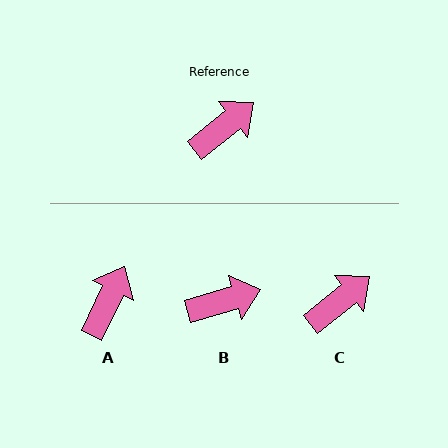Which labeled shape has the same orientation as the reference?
C.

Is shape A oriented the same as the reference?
No, it is off by about 25 degrees.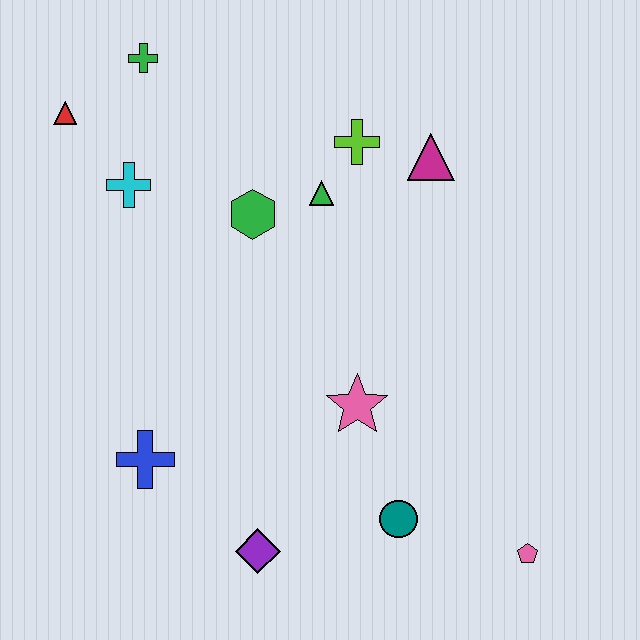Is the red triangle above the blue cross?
Yes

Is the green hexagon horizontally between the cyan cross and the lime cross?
Yes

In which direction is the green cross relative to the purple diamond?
The green cross is above the purple diamond.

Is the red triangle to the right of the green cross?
No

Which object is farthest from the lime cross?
The pink pentagon is farthest from the lime cross.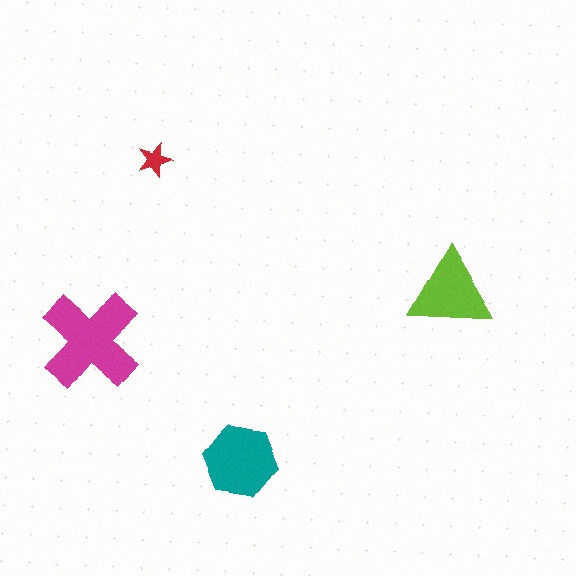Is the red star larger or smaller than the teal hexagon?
Smaller.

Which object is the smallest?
The red star.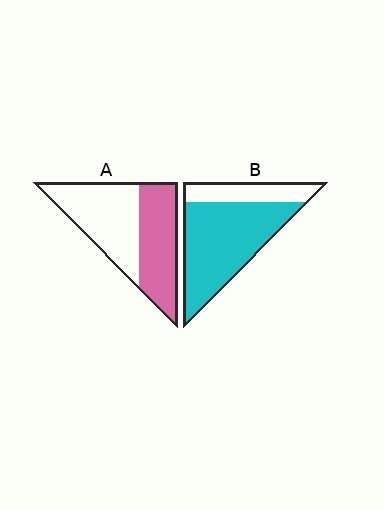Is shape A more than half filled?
Roughly half.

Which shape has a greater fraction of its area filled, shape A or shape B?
Shape B.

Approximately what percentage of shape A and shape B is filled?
A is approximately 45% and B is approximately 75%.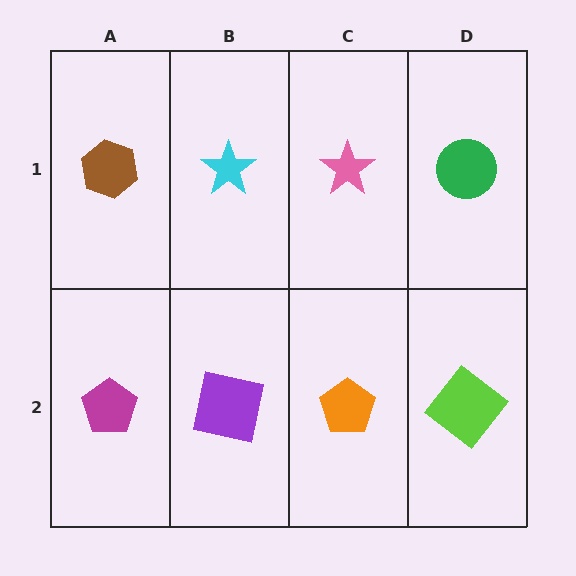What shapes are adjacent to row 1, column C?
An orange pentagon (row 2, column C), a cyan star (row 1, column B), a green circle (row 1, column D).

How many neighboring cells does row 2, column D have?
2.